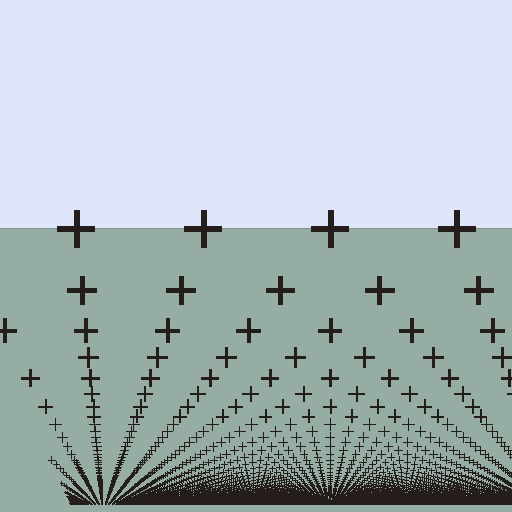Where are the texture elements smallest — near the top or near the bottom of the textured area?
Near the bottom.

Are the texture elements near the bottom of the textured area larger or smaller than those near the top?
Smaller. The gradient is inverted — elements near the bottom are smaller and denser.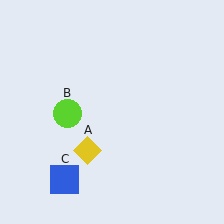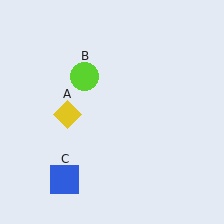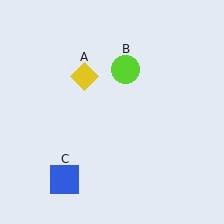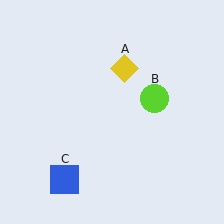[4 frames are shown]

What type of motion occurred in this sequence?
The yellow diamond (object A), lime circle (object B) rotated clockwise around the center of the scene.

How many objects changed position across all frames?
2 objects changed position: yellow diamond (object A), lime circle (object B).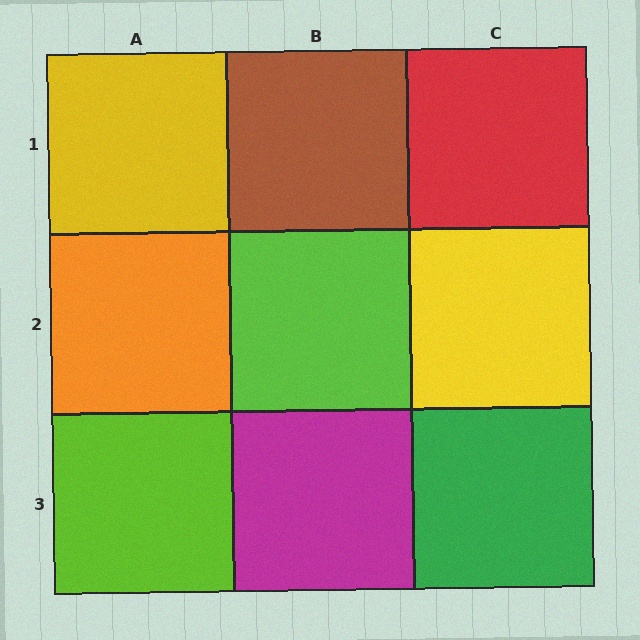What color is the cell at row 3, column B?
Magenta.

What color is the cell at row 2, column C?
Yellow.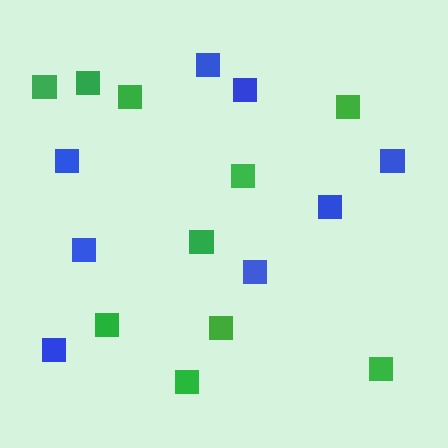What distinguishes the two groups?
There are 2 groups: one group of green squares (10) and one group of blue squares (8).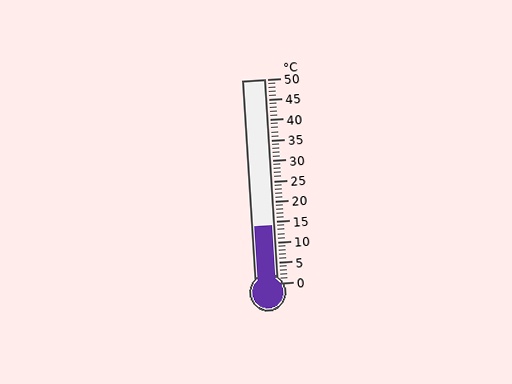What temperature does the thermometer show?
The thermometer shows approximately 14°C.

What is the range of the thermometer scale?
The thermometer scale ranges from 0°C to 50°C.